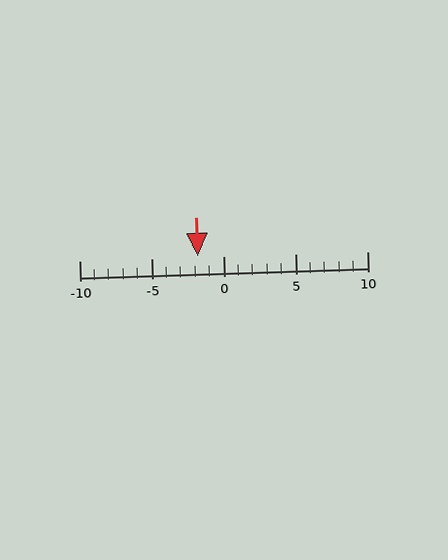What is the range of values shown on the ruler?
The ruler shows values from -10 to 10.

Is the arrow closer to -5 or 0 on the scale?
The arrow is closer to 0.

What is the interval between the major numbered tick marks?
The major tick marks are spaced 5 units apart.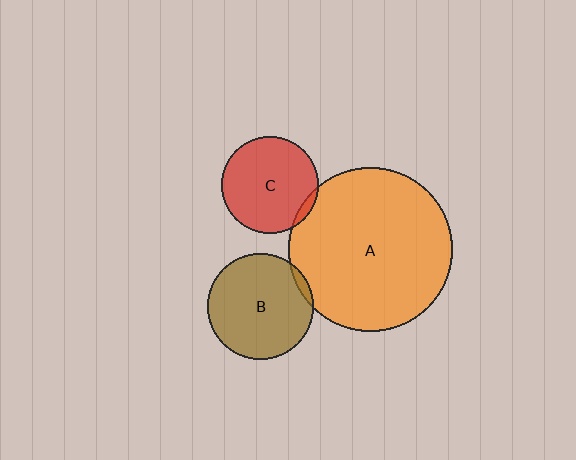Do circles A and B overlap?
Yes.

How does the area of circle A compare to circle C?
Approximately 2.8 times.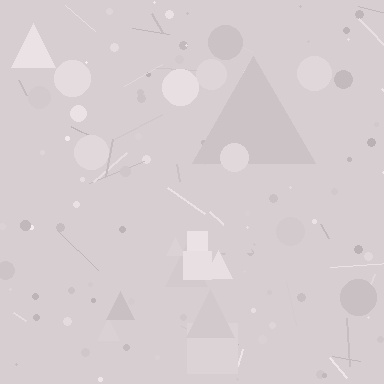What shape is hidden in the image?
A triangle is hidden in the image.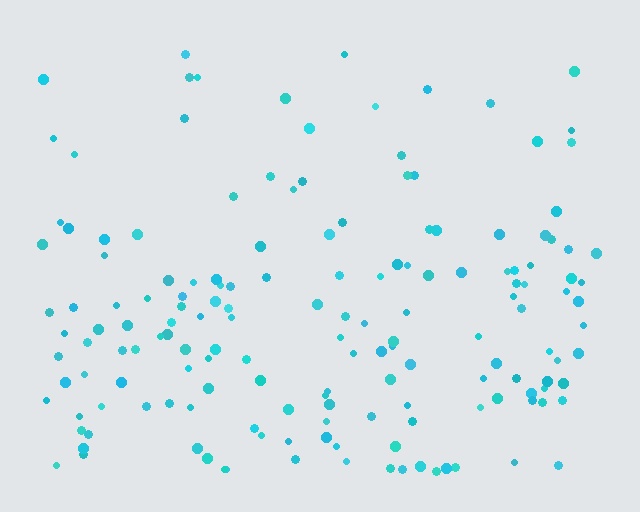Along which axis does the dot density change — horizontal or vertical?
Vertical.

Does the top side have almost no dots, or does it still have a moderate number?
Still a moderate number, just noticeably fewer than the bottom.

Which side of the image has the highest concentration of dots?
The bottom.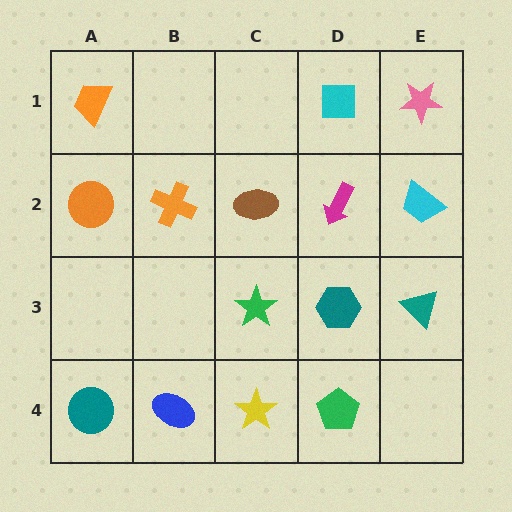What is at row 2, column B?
An orange cross.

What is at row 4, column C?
A yellow star.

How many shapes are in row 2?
5 shapes.